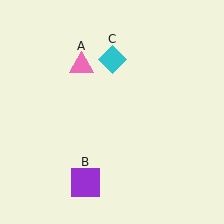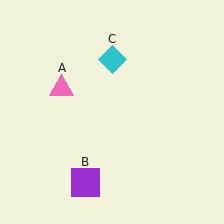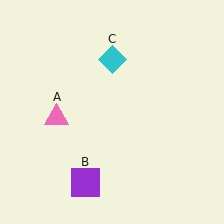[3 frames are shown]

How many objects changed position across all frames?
1 object changed position: pink triangle (object A).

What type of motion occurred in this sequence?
The pink triangle (object A) rotated counterclockwise around the center of the scene.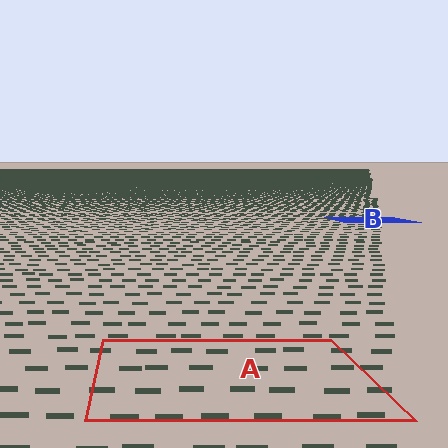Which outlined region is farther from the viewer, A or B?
Region B is farther from the viewer — the texture elements inside it appear smaller and more densely packed.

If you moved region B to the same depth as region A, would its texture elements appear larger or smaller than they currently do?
They would appear larger. At a closer depth, the same texture elements are projected at a bigger on-screen size.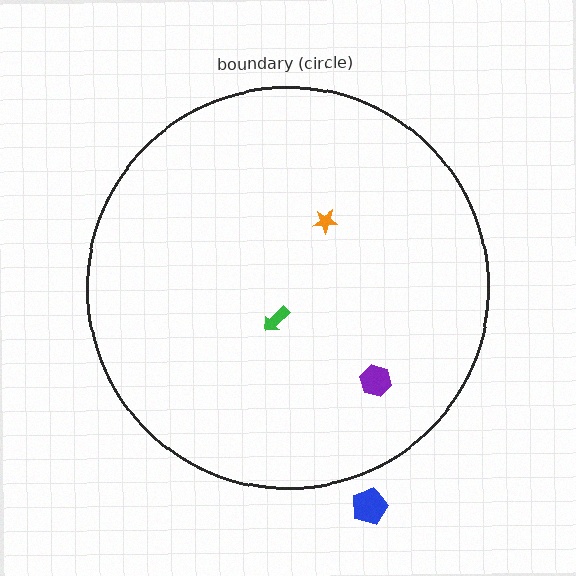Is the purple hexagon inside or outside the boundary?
Inside.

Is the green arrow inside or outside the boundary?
Inside.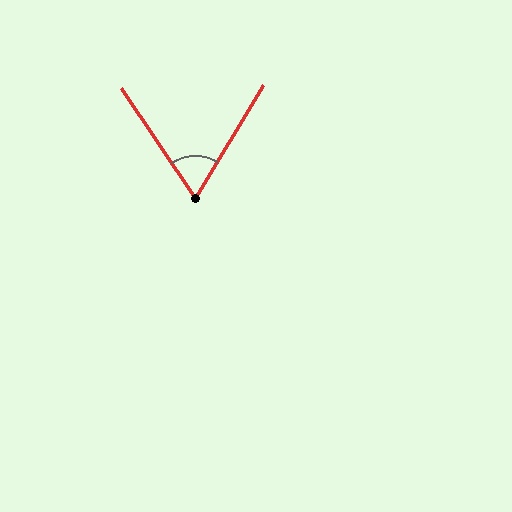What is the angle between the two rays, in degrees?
Approximately 65 degrees.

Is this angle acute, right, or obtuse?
It is acute.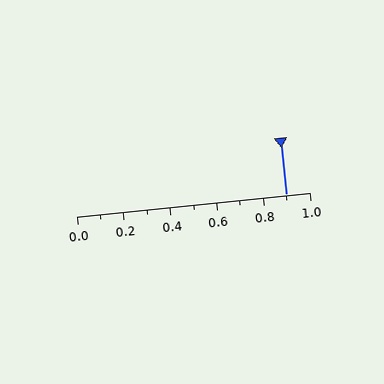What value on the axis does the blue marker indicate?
The marker indicates approximately 0.9.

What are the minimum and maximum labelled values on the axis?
The axis runs from 0.0 to 1.0.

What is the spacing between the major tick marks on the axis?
The major ticks are spaced 0.2 apart.